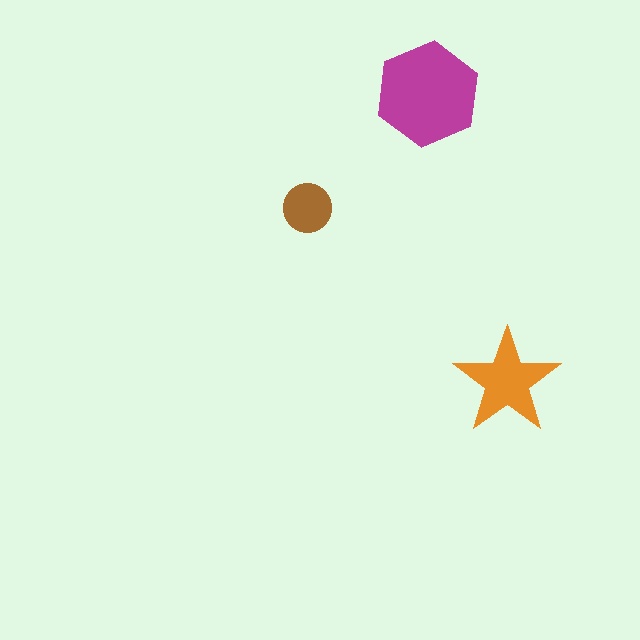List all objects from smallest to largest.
The brown circle, the orange star, the magenta hexagon.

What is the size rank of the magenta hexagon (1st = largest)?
1st.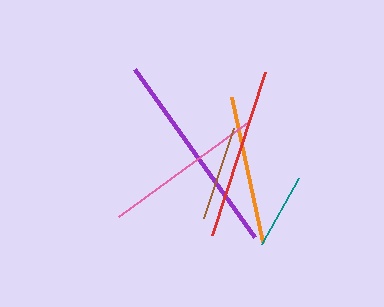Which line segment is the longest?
The purple line is the longest at approximately 206 pixels.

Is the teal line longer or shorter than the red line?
The red line is longer than the teal line.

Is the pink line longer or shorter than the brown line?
The pink line is longer than the brown line.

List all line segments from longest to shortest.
From longest to shortest: purple, red, pink, orange, brown, teal.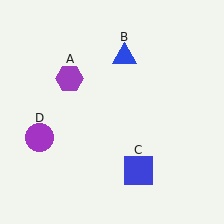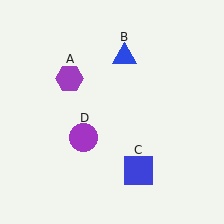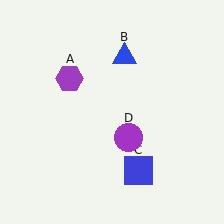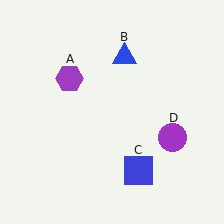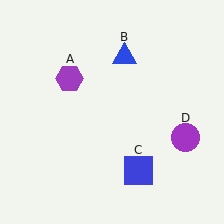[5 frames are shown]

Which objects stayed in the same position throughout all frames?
Purple hexagon (object A) and blue triangle (object B) and blue square (object C) remained stationary.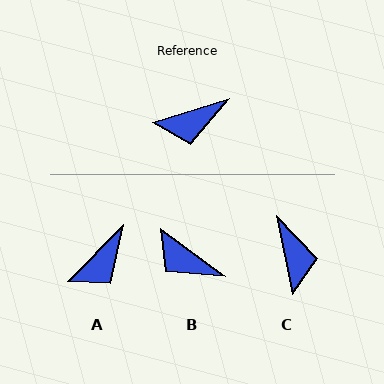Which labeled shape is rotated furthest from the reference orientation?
C, about 85 degrees away.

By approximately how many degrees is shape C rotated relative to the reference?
Approximately 85 degrees counter-clockwise.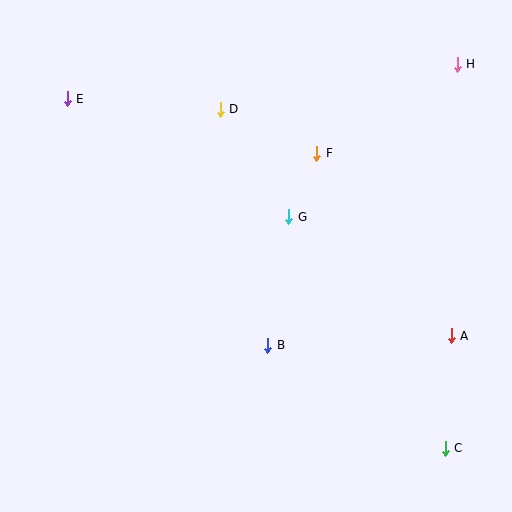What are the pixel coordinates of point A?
Point A is at (451, 336).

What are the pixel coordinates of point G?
Point G is at (289, 217).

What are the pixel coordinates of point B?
Point B is at (268, 345).